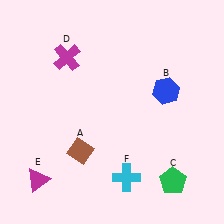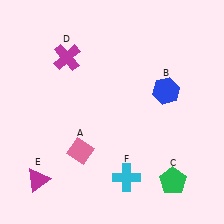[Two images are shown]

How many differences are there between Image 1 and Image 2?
There is 1 difference between the two images.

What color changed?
The diamond (A) changed from brown in Image 1 to pink in Image 2.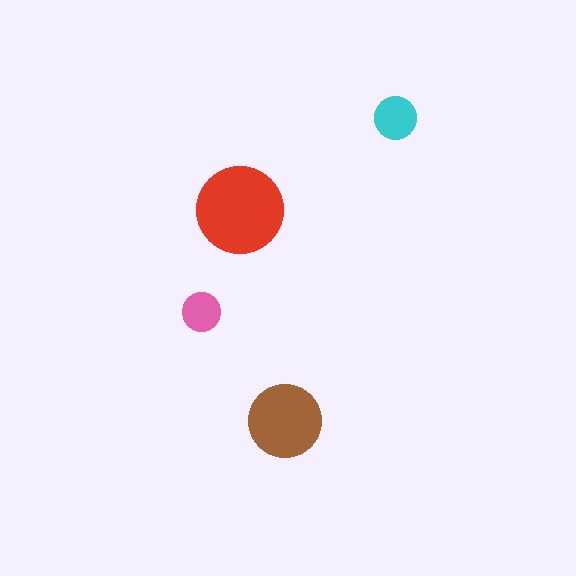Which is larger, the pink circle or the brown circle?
The brown one.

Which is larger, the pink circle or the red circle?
The red one.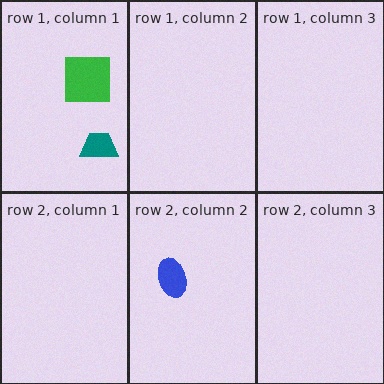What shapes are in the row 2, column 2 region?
The blue ellipse.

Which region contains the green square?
The row 1, column 1 region.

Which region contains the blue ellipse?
The row 2, column 2 region.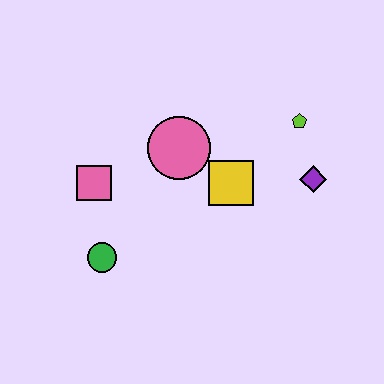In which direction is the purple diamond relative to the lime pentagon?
The purple diamond is below the lime pentagon.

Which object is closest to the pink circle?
The yellow square is closest to the pink circle.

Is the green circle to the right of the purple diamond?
No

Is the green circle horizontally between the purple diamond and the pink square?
Yes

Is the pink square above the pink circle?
No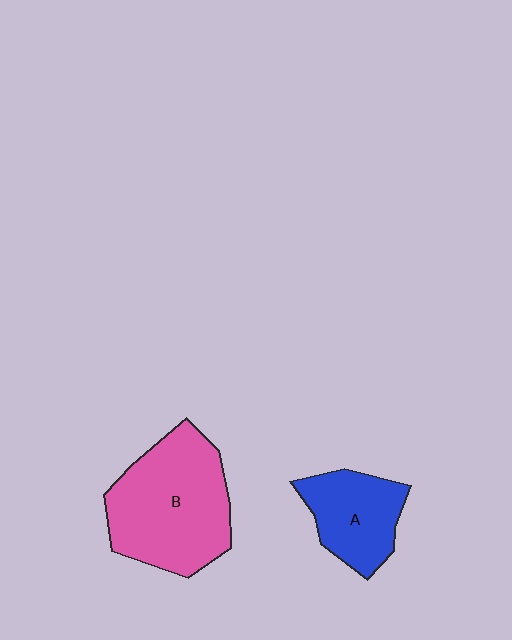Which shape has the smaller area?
Shape A (blue).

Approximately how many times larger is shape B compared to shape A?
Approximately 1.8 times.